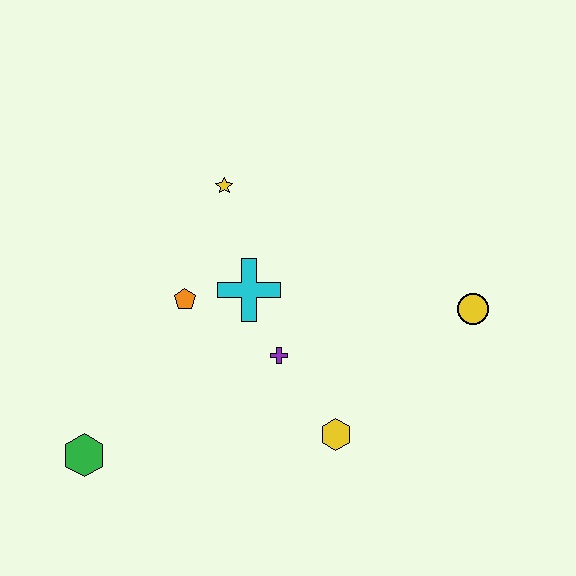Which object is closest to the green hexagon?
The orange pentagon is closest to the green hexagon.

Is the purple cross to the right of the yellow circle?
No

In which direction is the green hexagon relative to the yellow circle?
The green hexagon is to the left of the yellow circle.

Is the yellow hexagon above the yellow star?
No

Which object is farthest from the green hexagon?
The yellow circle is farthest from the green hexagon.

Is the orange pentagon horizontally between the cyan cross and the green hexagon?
Yes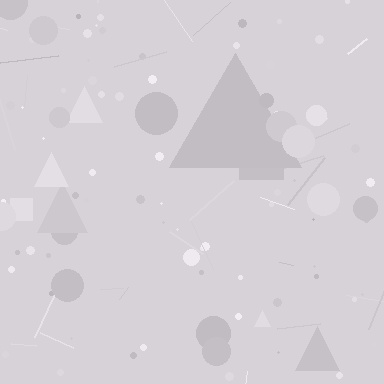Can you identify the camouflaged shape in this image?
The camouflaged shape is a triangle.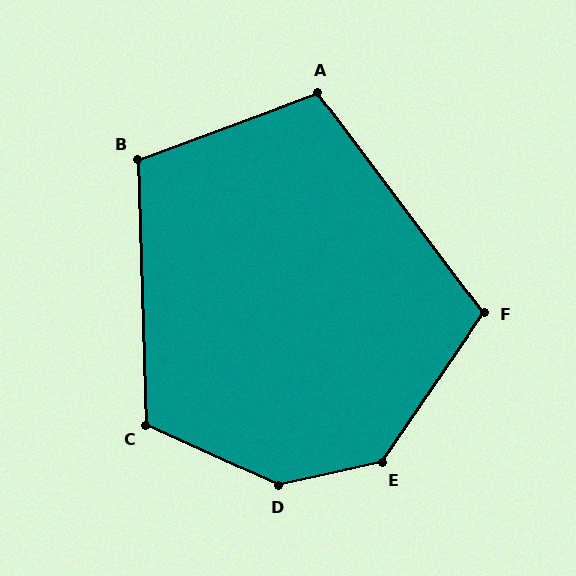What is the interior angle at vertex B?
Approximately 109 degrees (obtuse).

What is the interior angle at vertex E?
Approximately 137 degrees (obtuse).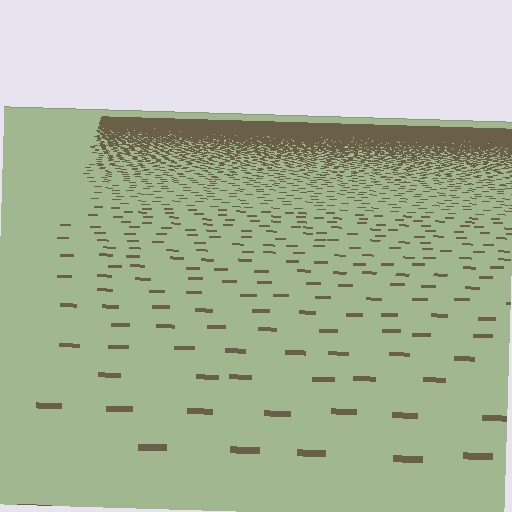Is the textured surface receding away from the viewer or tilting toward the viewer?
The surface is receding away from the viewer. Texture elements get smaller and denser toward the top.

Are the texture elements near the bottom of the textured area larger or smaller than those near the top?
Larger. Near the bottom, elements are closer to the viewer and appear at a bigger on-screen size.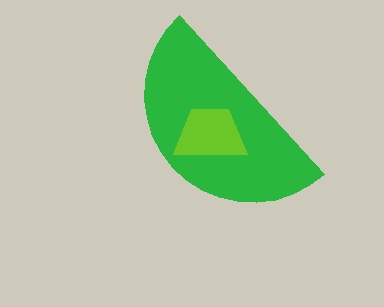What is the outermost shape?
The green semicircle.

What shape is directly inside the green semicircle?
The lime trapezoid.